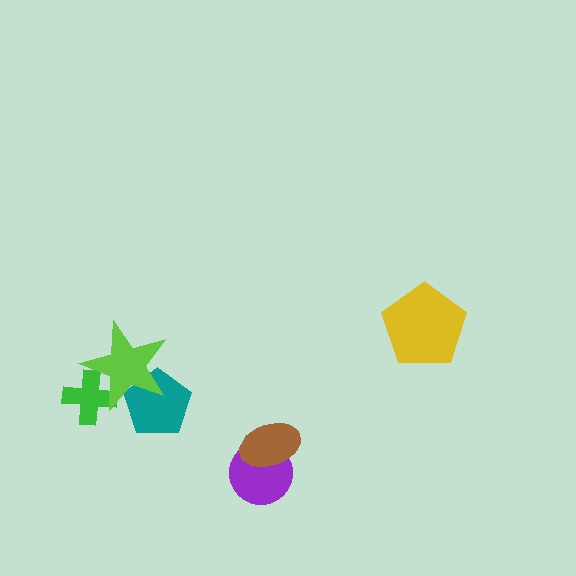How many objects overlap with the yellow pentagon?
0 objects overlap with the yellow pentagon.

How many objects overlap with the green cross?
1 object overlaps with the green cross.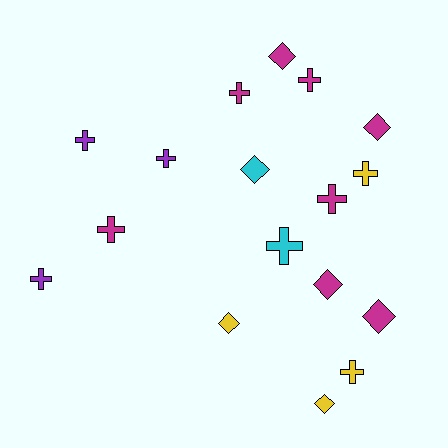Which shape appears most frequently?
Cross, with 10 objects.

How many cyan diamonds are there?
There is 1 cyan diamond.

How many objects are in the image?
There are 17 objects.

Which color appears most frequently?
Magenta, with 8 objects.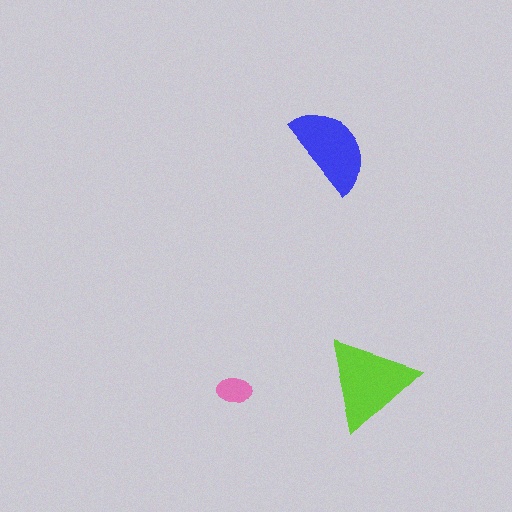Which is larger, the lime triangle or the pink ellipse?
The lime triangle.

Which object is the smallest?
The pink ellipse.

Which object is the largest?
The lime triangle.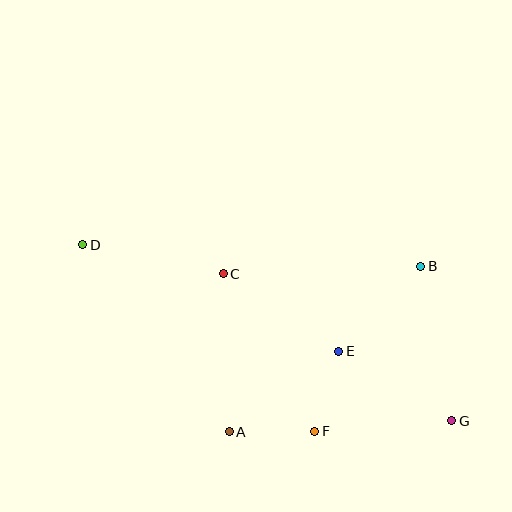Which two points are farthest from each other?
Points D and G are farthest from each other.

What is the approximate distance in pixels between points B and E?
The distance between B and E is approximately 118 pixels.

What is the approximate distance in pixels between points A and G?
The distance between A and G is approximately 223 pixels.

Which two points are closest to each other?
Points E and F are closest to each other.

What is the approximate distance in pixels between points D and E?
The distance between D and E is approximately 277 pixels.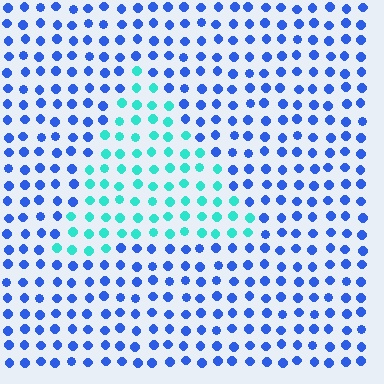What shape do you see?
I see a triangle.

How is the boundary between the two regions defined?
The boundary is defined purely by a slight shift in hue (about 53 degrees). Spacing, size, and orientation are identical on both sides.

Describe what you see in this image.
The image is filled with small blue elements in a uniform arrangement. A triangle-shaped region is visible where the elements are tinted to a slightly different hue, forming a subtle color boundary.